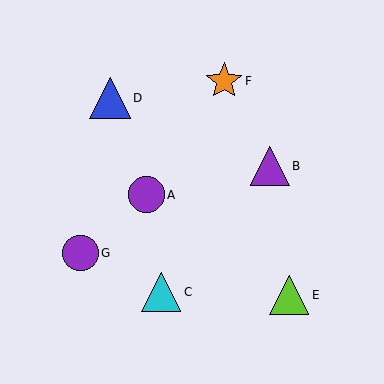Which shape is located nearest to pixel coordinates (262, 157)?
The purple triangle (labeled B) at (270, 166) is nearest to that location.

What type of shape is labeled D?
Shape D is a blue triangle.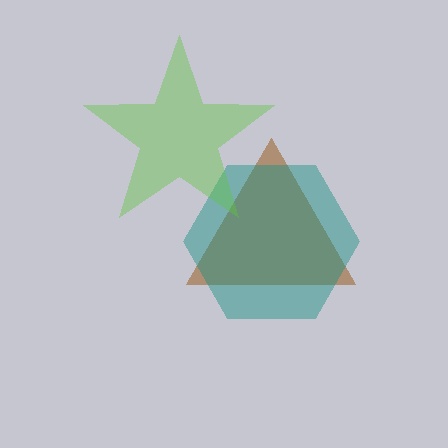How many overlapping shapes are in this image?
There are 3 overlapping shapes in the image.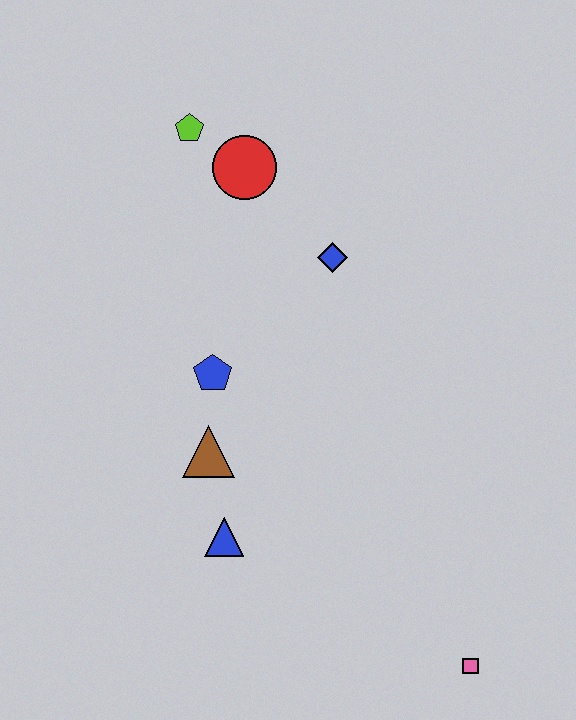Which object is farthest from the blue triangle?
The lime pentagon is farthest from the blue triangle.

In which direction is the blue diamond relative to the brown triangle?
The blue diamond is above the brown triangle.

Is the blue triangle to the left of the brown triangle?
No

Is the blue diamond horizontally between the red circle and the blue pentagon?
No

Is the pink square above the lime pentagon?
No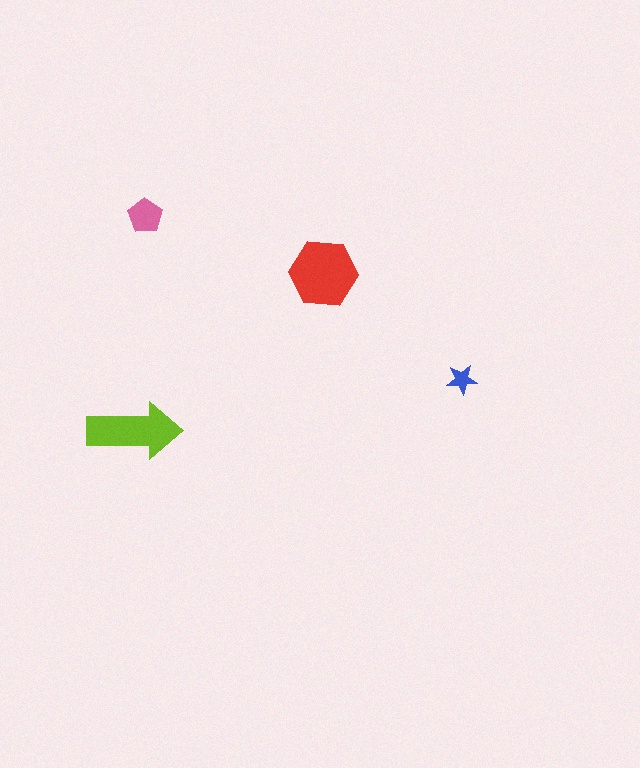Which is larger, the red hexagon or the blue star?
The red hexagon.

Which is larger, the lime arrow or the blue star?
The lime arrow.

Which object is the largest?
The red hexagon.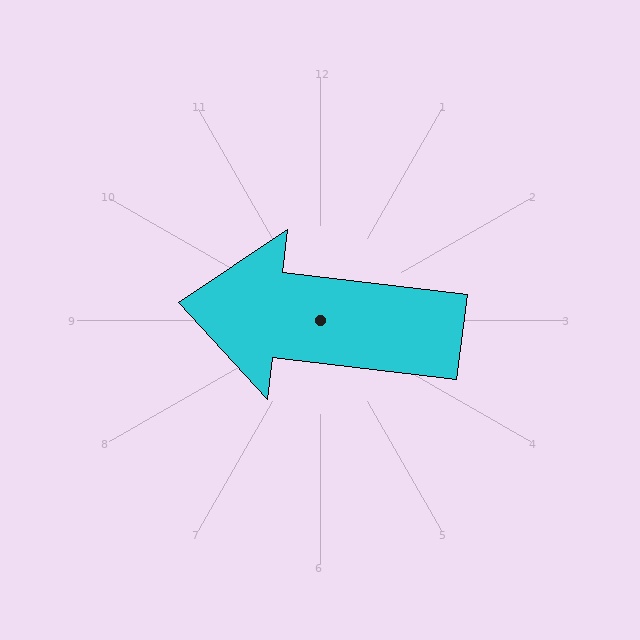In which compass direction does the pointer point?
West.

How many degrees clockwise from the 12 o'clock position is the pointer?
Approximately 277 degrees.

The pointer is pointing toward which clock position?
Roughly 9 o'clock.